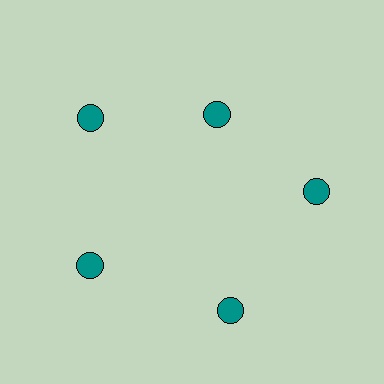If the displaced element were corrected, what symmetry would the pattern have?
It would have 5-fold rotational symmetry — the pattern would map onto itself every 72 degrees.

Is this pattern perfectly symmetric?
No. The 5 teal circles are arranged in a ring, but one element near the 1 o'clock position is pulled inward toward the center, breaking the 5-fold rotational symmetry.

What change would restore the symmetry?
The symmetry would be restored by moving it outward, back onto the ring so that all 5 circles sit at equal angles and equal distance from the center.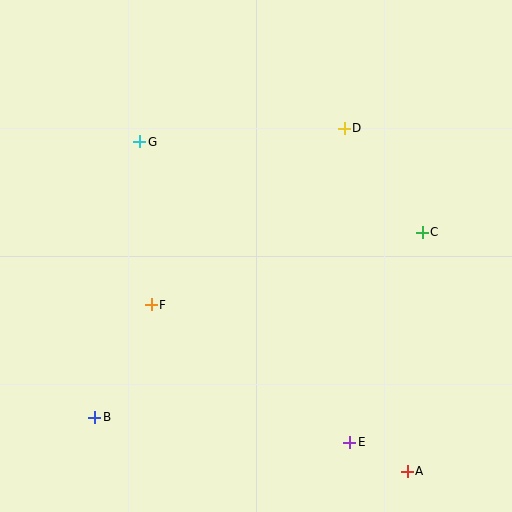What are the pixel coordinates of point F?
Point F is at (151, 305).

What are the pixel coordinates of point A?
Point A is at (407, 471).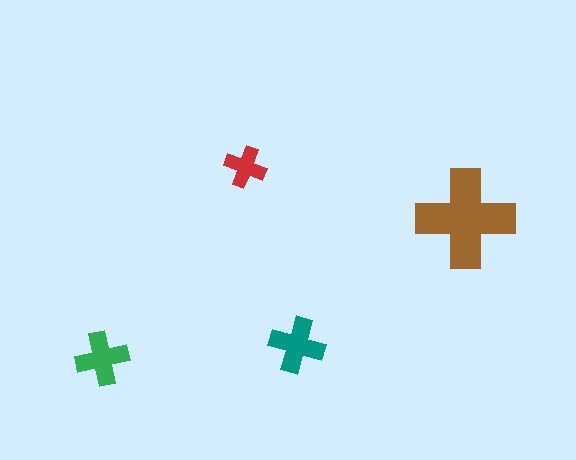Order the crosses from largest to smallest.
the brown one, the teal one, the green one, the red one.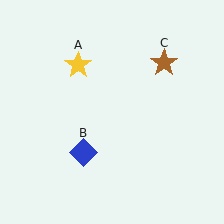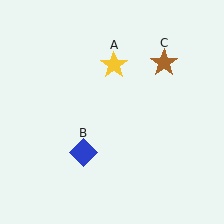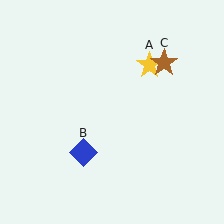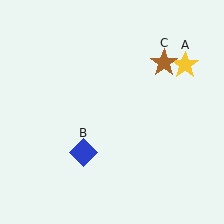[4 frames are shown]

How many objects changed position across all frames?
1 object changed position: yellow star (object A).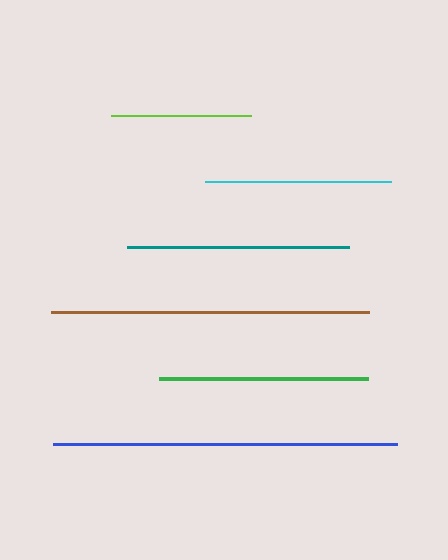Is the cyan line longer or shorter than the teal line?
The teal line is longer than the cyan line.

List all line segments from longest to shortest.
From longest to shortest: blue, brown, teal, green, cyan, lime.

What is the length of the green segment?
The green segment is approximately 209 pixels long.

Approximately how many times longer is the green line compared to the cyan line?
The green line is approximately 1.1 times the length of the cyan line.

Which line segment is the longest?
The blue line is the longest at approximately 344 pixels.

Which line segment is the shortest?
The lime line is the shortest at approximately 140 pixels.